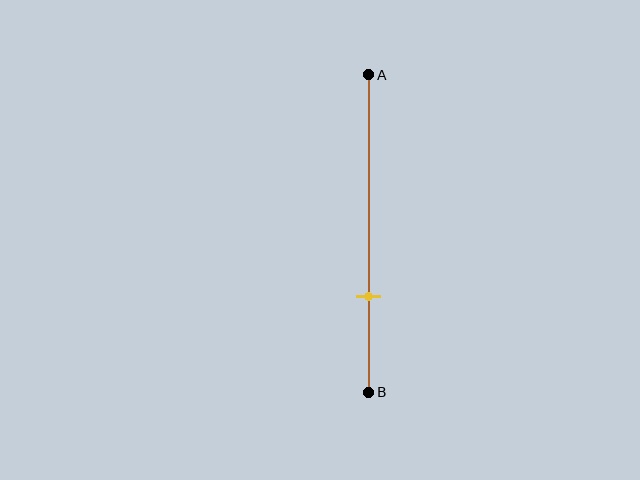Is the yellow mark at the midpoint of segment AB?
No, the mark is at about 70% from A, not at the 50% midpoint.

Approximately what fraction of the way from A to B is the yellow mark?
The yellow mark is approximately 70% of the way from A to B.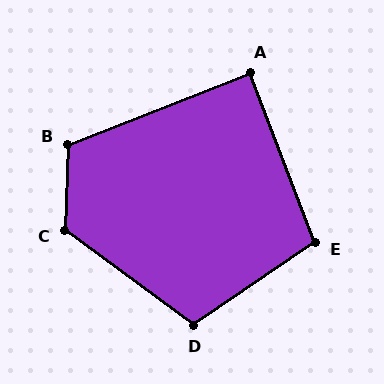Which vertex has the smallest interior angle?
A, at approximately 89 degrees.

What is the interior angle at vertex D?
Approximately 109 degrees (obtuse).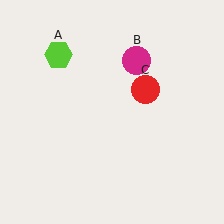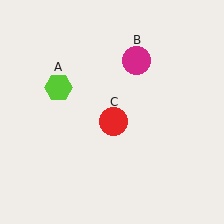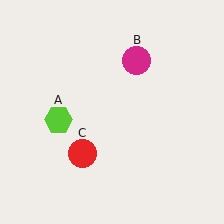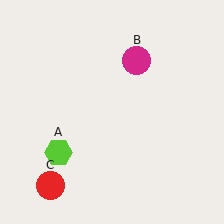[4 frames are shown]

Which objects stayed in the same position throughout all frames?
Magenta circle (object B) remained stationary.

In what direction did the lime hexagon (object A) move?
The lime hexagon (object A) moved down.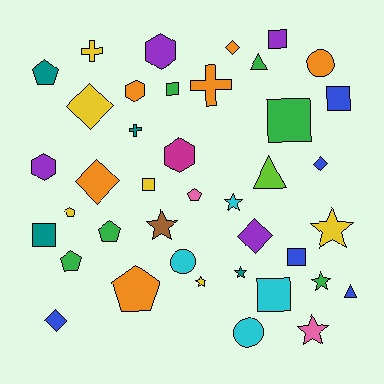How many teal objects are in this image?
There are 4 teal objects.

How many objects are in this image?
There are 40 objects.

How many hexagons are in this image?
There are 4 hexagons.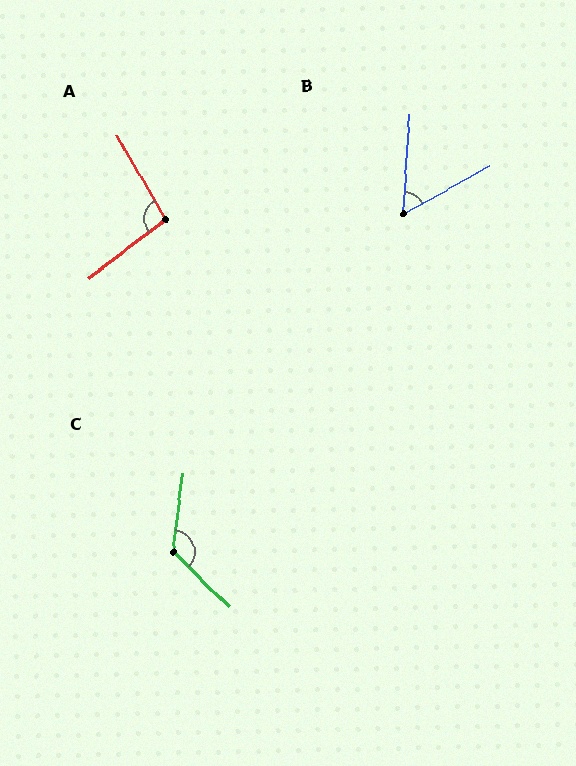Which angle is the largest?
C, at approximately 126 degrees.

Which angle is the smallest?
B, at approximately 57 degrees.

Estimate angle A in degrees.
Approximately 97 degrees.